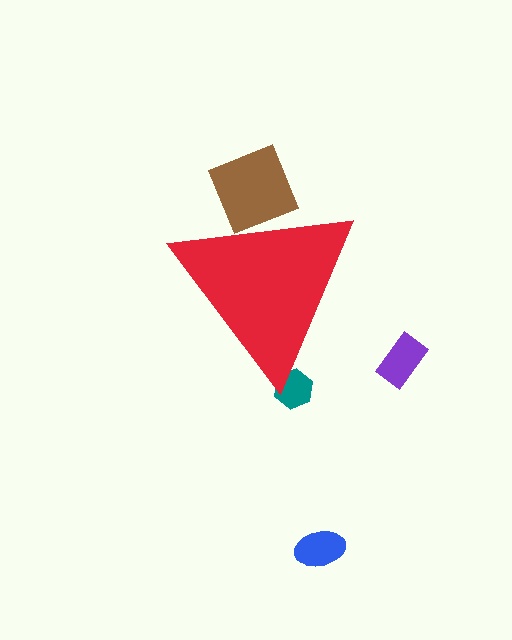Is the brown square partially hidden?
Yes, the brown square is partially hidden behind the red triangle.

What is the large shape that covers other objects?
A red triangle.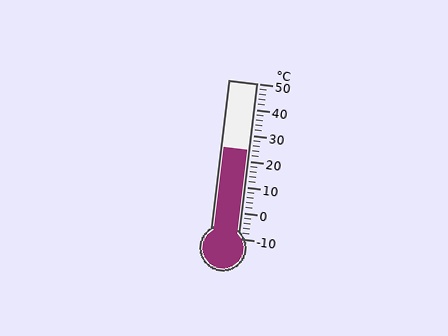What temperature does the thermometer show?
The thermometer shows approximately 24°C.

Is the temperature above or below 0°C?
The temperature is above 0°C.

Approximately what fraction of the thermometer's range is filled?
The thermometer is filled to approximately 55% of its range.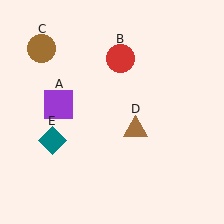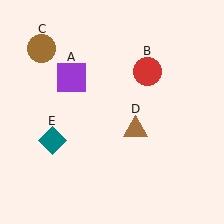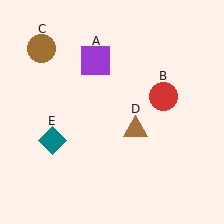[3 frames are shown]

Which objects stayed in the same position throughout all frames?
Brown circle (object C) and brown triangle (object D) and teal diamond (object E) remained stationary.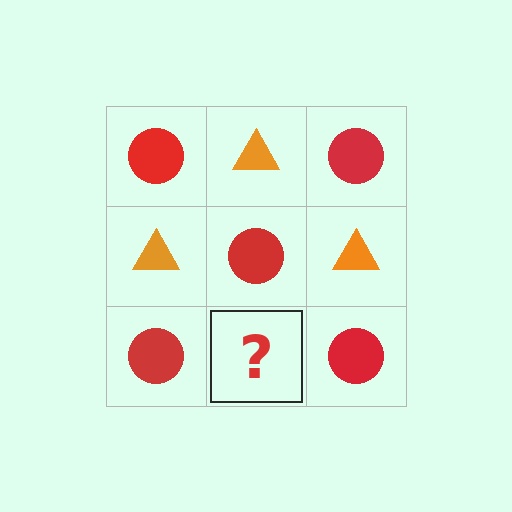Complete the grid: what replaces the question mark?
The question mark should be replaced with an orange triangle.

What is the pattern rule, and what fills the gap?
The rule is that it alternates red circle and orange triangle in a checkerboard pattern. The gap should be filled with an orange triangle.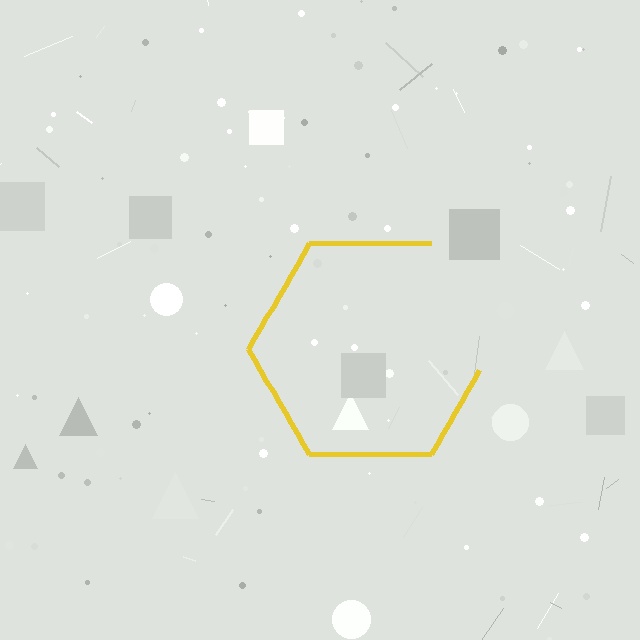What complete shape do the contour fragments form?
The contour fragments form a hexagon.